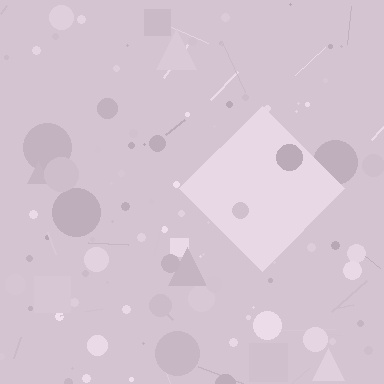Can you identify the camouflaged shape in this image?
The camouflaged shape is a diamond.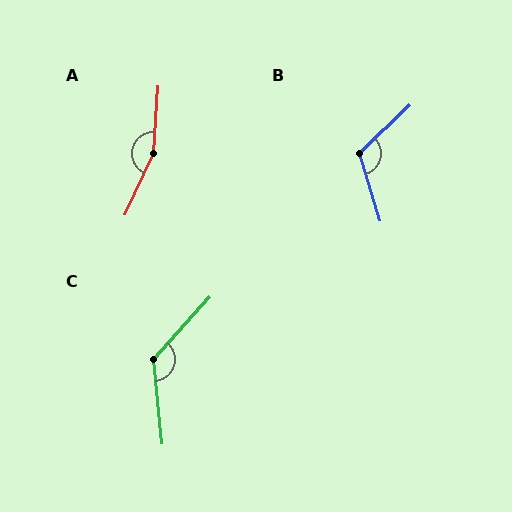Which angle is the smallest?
B, at approximately 117 degrees.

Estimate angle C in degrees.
Approximately 132 degrees.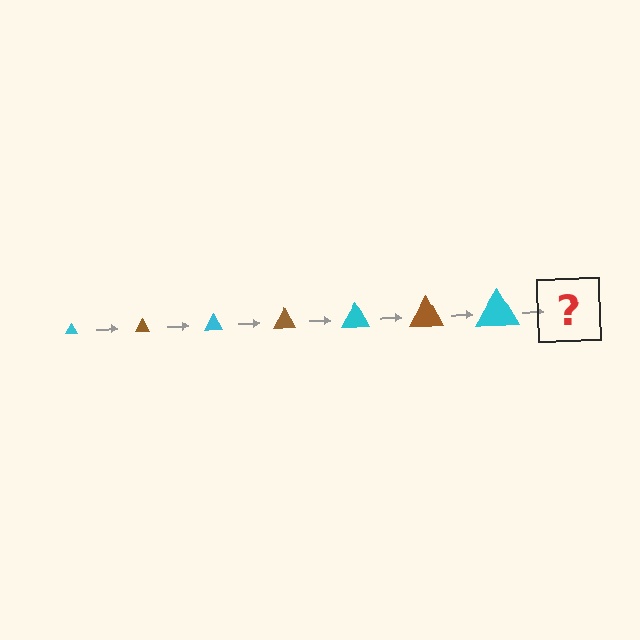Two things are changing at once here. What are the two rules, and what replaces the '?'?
The two rules are that the triangle grows larger each step and the color cycles through cyan and brown. The '?' should be a brown triangle, larger than the previous one.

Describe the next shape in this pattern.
It should be a brown triangle, larger than the previous one.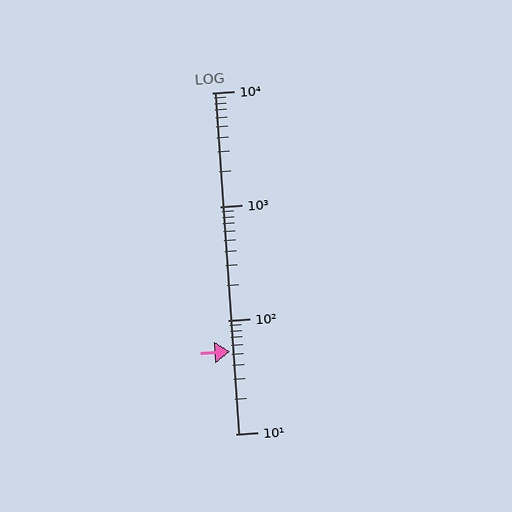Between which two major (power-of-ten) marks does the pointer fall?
The pointer is between 10 and 100.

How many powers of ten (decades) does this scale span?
The scale spans 3 decades, from 10 to 10000.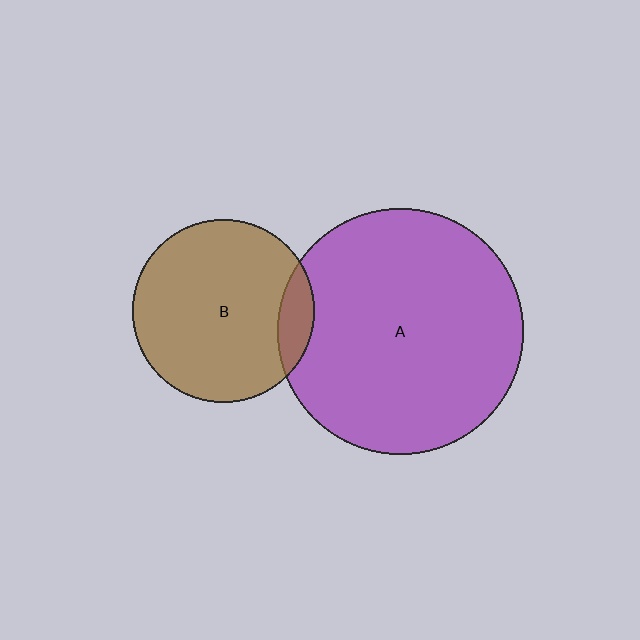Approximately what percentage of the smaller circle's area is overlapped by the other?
Approximately 10%.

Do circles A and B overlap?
Yes.